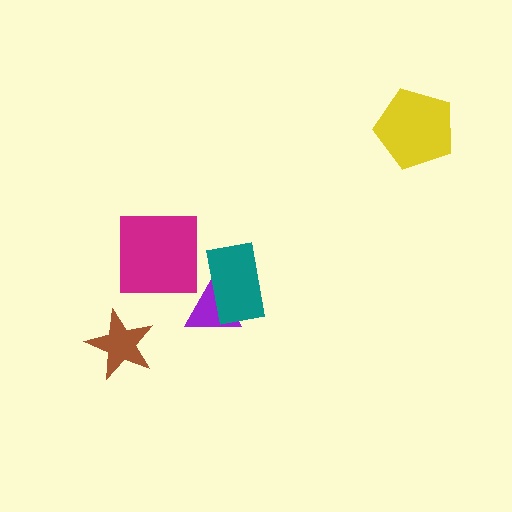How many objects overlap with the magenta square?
0 objects overlap with the magenta square.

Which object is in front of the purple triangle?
The teal rectangle is in front of the purple triangle.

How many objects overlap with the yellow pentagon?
0 objects overlap with the yellow pentagon.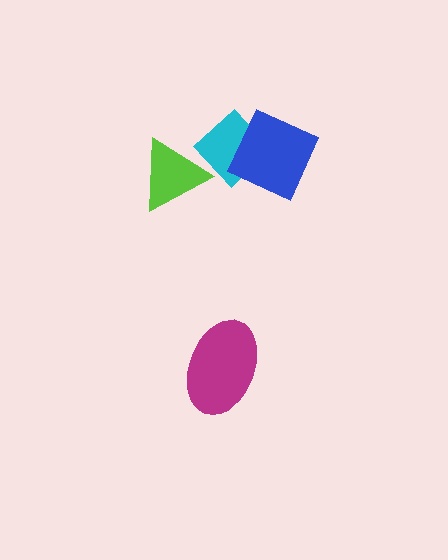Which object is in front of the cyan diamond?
The blue diamond is in front of the cyan diamond.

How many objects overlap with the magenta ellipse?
0 objects overlap with the magenta ellipse.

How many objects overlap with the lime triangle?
0 objects overlap with the lime triangle.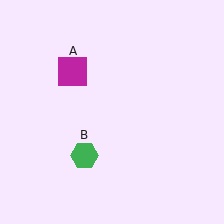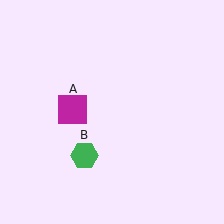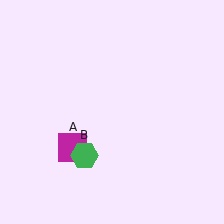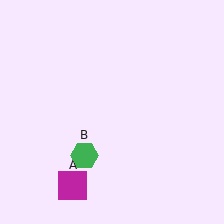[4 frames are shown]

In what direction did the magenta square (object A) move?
The magenta square (object A) moved down.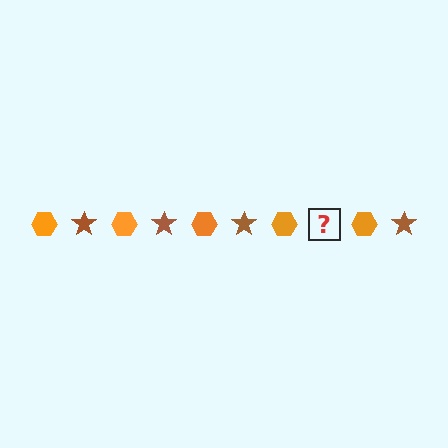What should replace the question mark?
The question mark should be replaced with a brown star.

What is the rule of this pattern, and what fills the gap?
The rule is that the pattern alternates between orange hexagon and brown star. The gap should be filled with a brown star.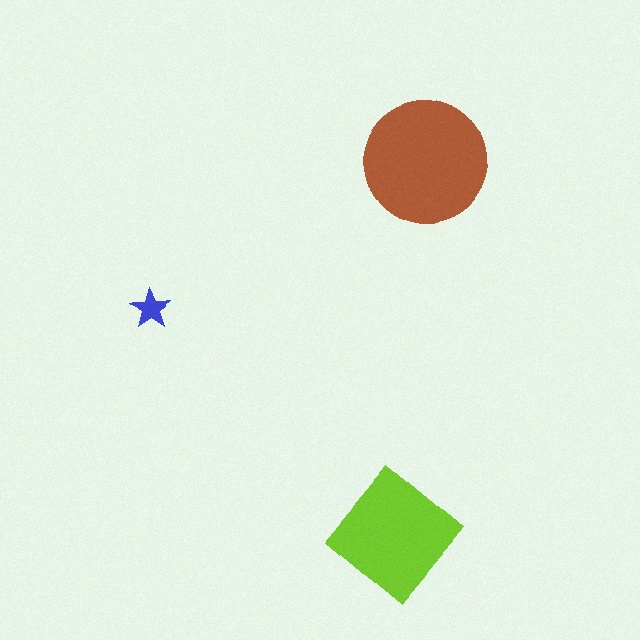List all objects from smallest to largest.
The blue star, the lime diamond, the brown circle.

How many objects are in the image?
There are 3 objects in the image.